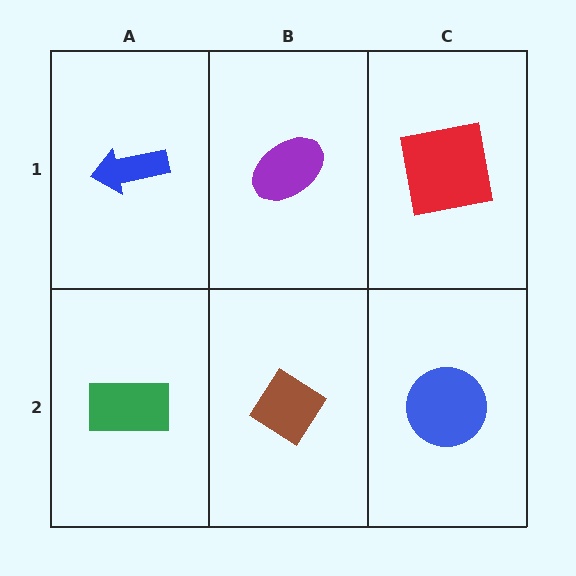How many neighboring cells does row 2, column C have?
2.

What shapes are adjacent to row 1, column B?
A brown diamond (row 2, column B), a blue arrow (row 1, column A), a red square (row 1, column C).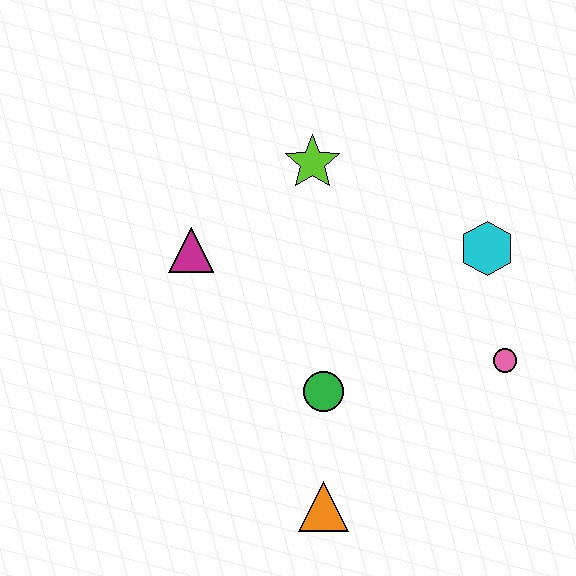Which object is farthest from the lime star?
The orange triangle is farthest from the lime star.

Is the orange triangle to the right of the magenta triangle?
Yes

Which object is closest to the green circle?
The orange triangle is closest to the green circle.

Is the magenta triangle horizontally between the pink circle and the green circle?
No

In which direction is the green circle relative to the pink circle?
The green circle is to the left of the pink circle.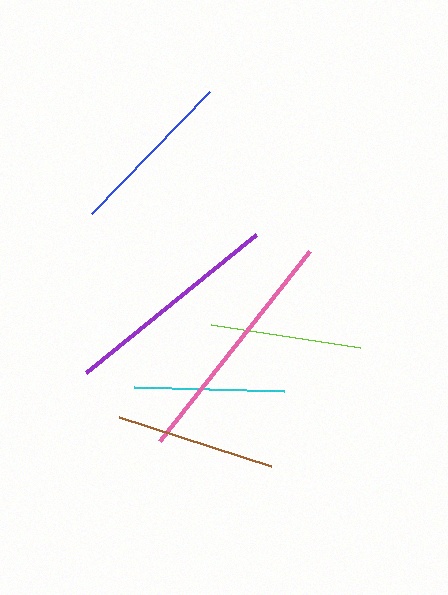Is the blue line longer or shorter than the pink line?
The pink line is longer than the blue line.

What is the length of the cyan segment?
The cyan segment is approximately 150 pixels long.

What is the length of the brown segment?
The brown segment is approximately 160 pixels long.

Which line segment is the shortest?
The lime line is the shortest at approximately 150 pixels.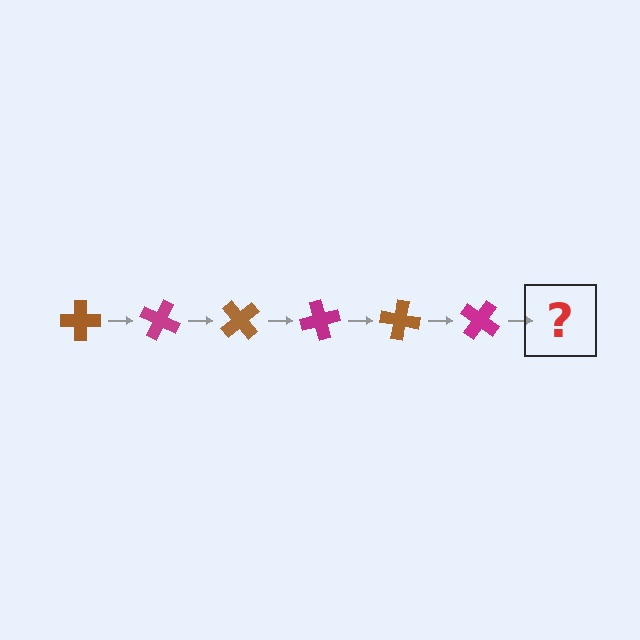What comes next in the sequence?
The next element should be a brown cross, rotated 150 degrees from the start.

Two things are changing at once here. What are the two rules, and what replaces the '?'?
The two rules are that it rotates 25 degrees each step and the color cycles through brown and magenta. The '?' should be a brown cross, rotated 150 degrees from the start.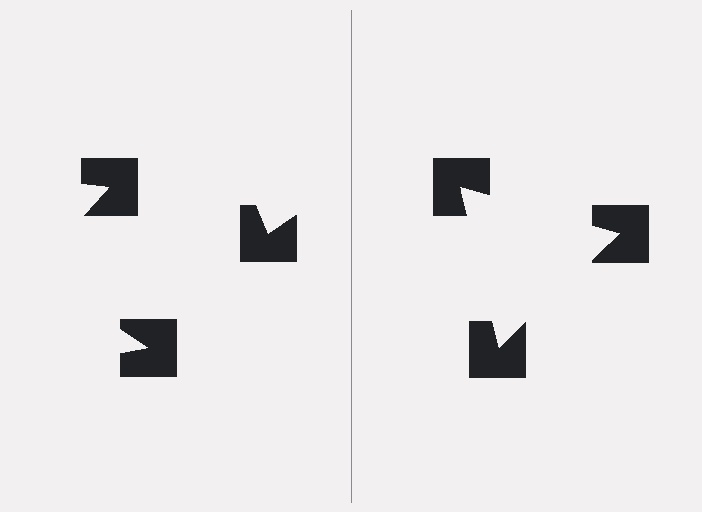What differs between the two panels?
The notched squares are positioned identically on both sides; only the wedge orientations differ. On the right they align to a triangle; on the left they are misaligned.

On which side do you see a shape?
An illusory triangle appears on the right side. On the left side the wedge cuts are rotated, so no coherent shape forms.